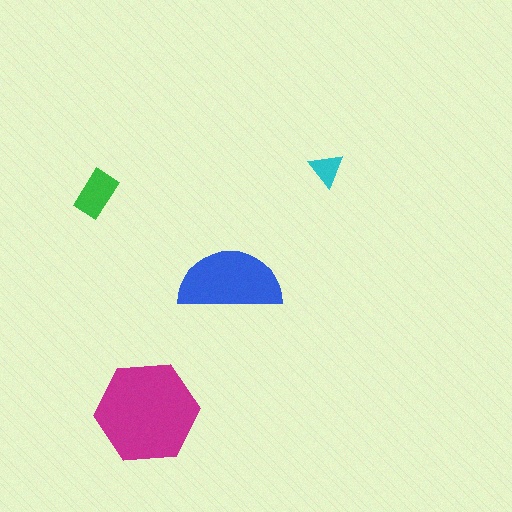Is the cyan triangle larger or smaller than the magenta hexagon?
Smaller.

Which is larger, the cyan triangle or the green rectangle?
The green rectangle.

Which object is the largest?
The magenta hexagon.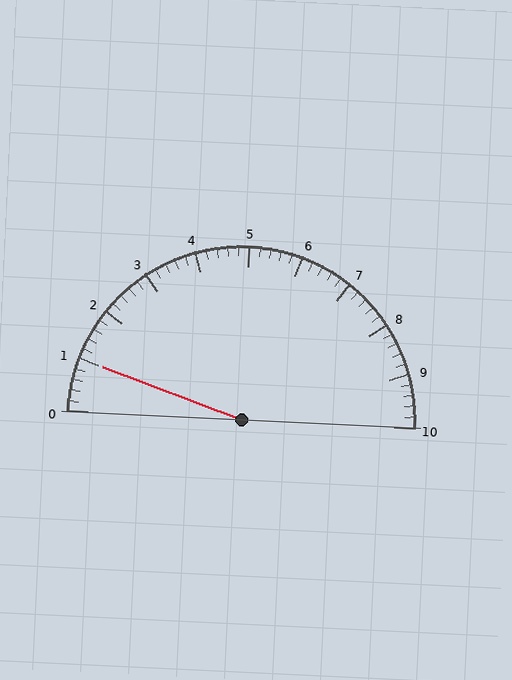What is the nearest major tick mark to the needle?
The nearest major tick mark is 1.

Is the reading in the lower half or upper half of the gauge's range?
The reading is in the lower half of the range (0 to 10).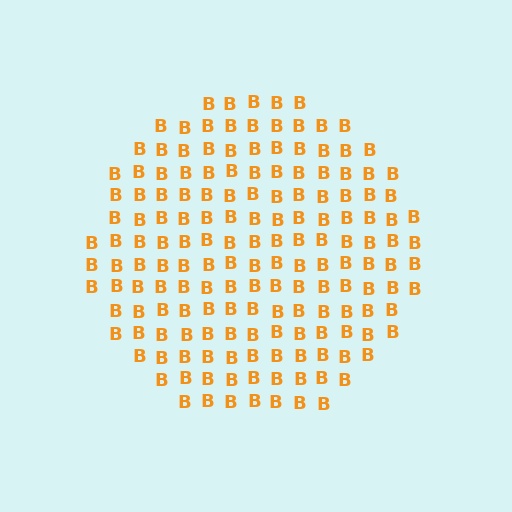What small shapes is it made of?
It is made of small letter B's.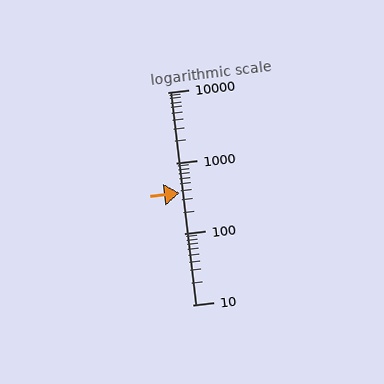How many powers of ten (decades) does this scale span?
The scale spans 3 decades, from 10 to 10000.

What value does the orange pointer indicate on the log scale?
The pointer indicates approximately 380.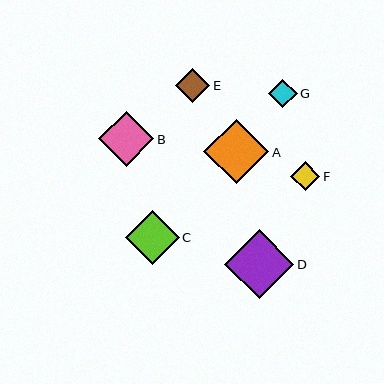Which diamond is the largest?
Diamond D is the largest with a size of approximately 69 pixels.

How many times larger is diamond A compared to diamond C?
Diamond A is approximately 1.2 times the size of diamond C.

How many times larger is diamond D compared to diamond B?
Diamond D is approximately 1.3 times the size of diamond B.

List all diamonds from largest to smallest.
From largest to smallest: D, A, B, C, E, F, G.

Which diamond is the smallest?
Diamond G is the smallest with a size of approximately 28 pixels.